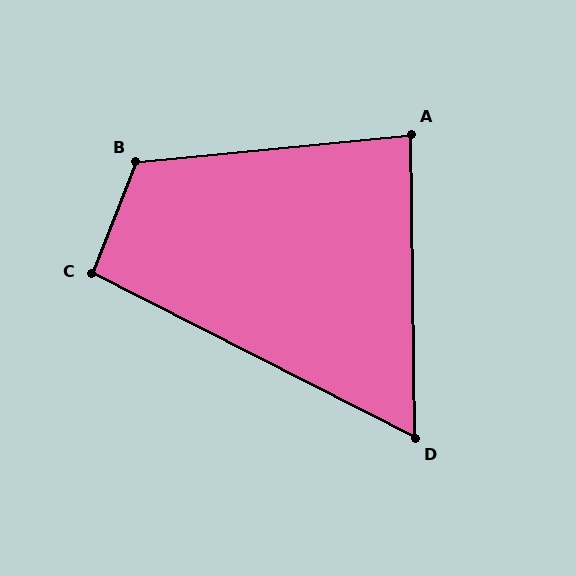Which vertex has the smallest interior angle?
D, at approximately 62 degrees.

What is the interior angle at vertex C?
Approximately 95 degrees (obtuse).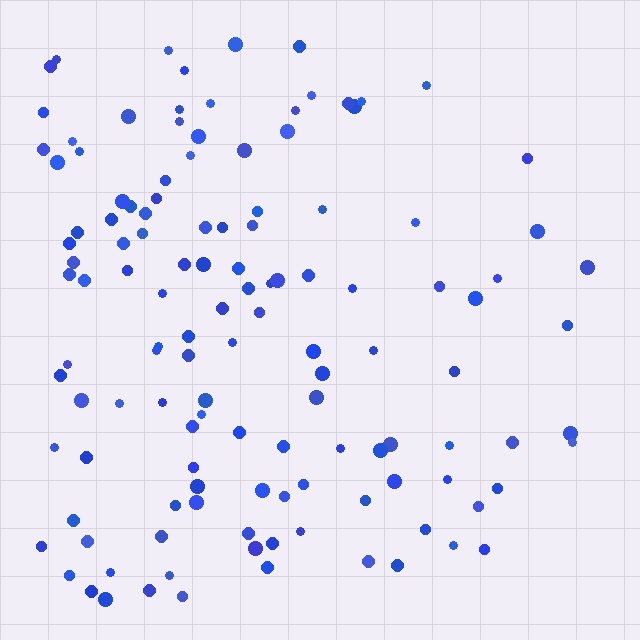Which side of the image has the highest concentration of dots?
The left.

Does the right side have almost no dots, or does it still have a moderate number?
Still a moderate number, just noticeably fewer than the left.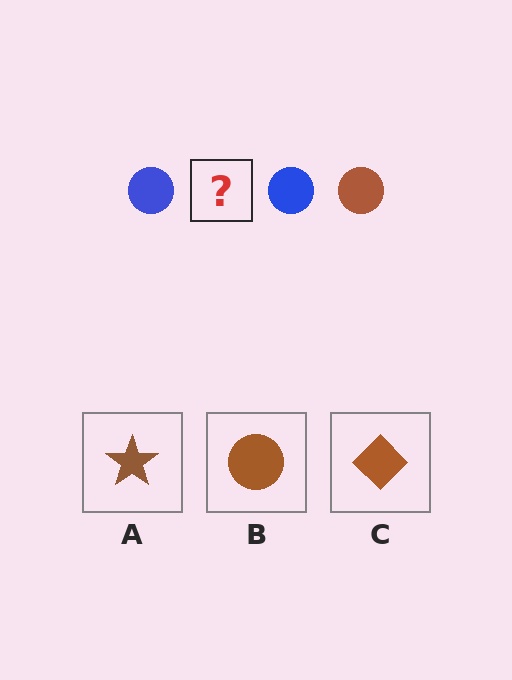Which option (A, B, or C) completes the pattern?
B.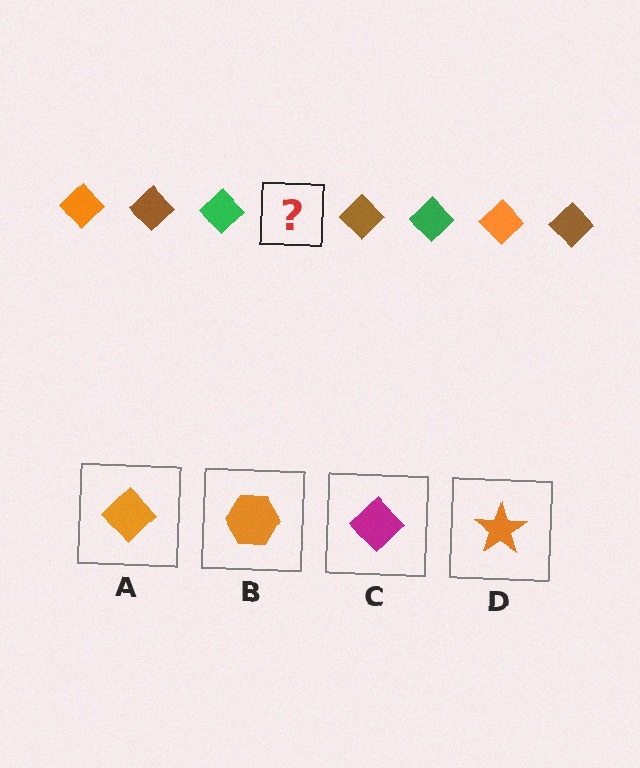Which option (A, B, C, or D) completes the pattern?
A.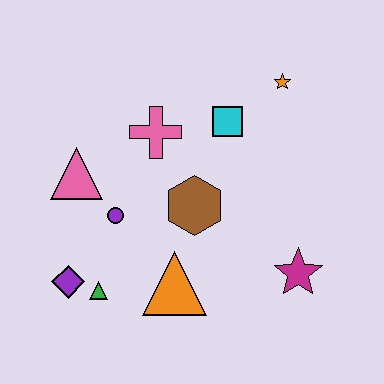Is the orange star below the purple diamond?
No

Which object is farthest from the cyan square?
The purple diamond is farthest from the cyan square.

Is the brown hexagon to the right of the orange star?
No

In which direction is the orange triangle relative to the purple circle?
The orange triangle is below the purple circle.